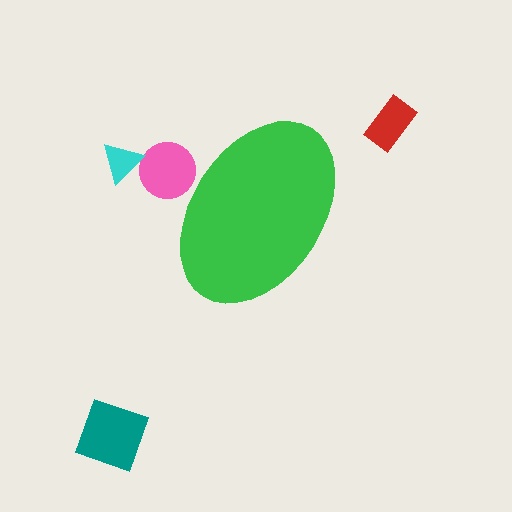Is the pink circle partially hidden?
Yes, the pink circle is partially hidden behind the green ellipse.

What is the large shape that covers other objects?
A green ellipse.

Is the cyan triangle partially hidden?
No, the cyan triangle is fully visible.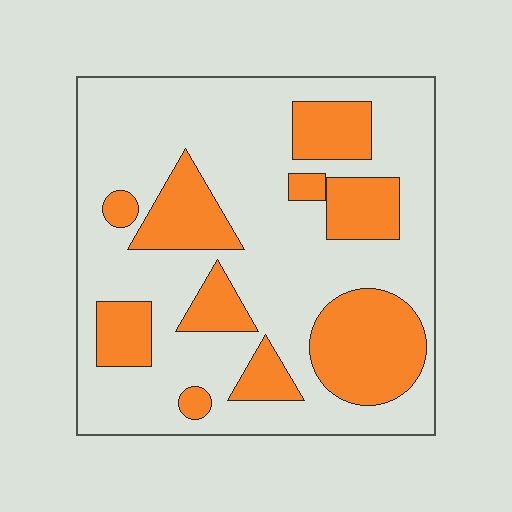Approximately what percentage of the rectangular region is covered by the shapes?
Approximately 30%.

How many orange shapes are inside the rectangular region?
10.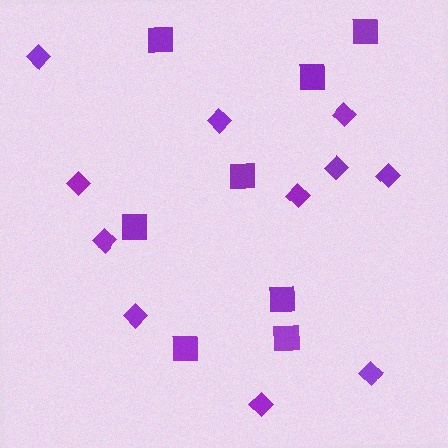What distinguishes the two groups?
There are 2 groups: one group of diamonds (11) and one group of squares (8).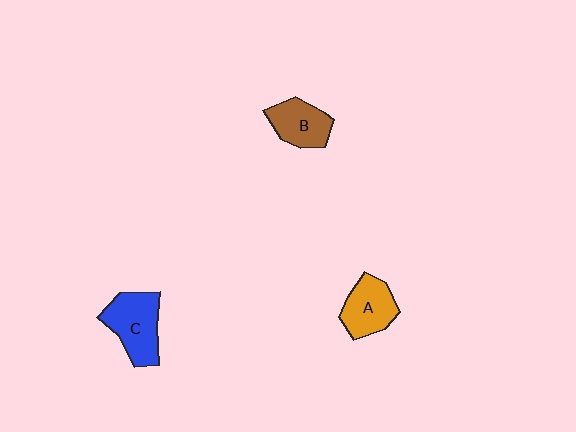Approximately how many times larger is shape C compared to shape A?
Approximately 1.2 times.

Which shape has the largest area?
Shape C (blue).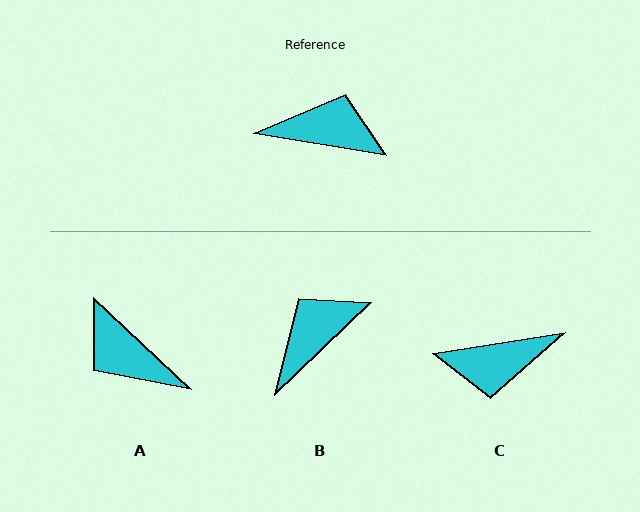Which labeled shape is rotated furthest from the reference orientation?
C, about 162 degrees away.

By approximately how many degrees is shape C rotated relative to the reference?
Approximately 162 degrees clockwise.